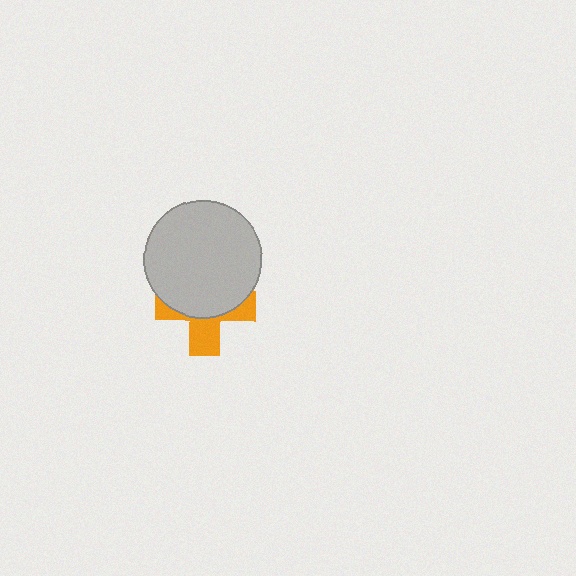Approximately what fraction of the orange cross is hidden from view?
Roughly 60% of the orange cross is hidden behind the light gray circle.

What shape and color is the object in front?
The object in front is a light gray circle.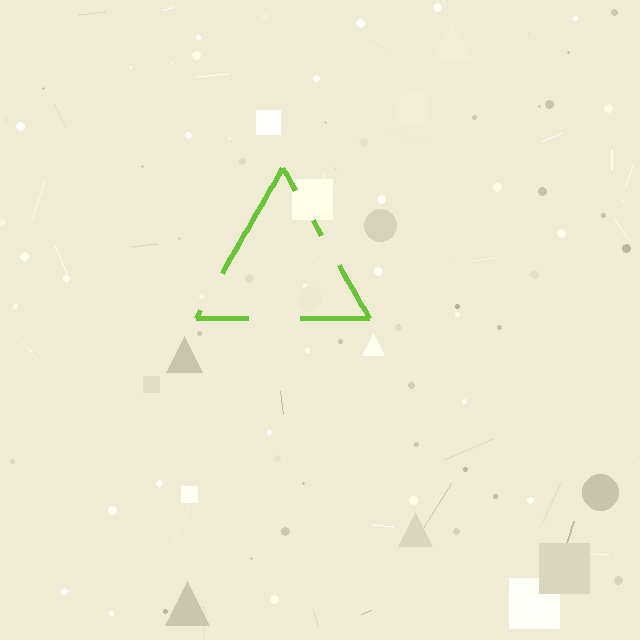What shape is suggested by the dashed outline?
The dashed outline suggests a triangle.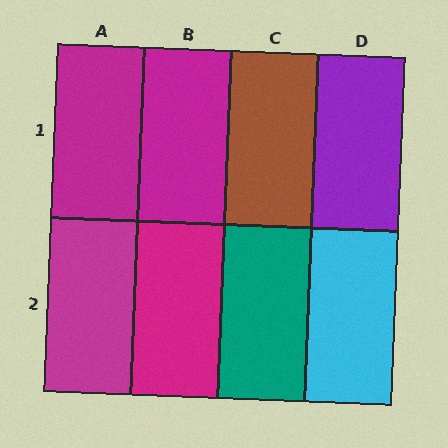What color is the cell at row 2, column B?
Magenta.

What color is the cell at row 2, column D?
Cyan.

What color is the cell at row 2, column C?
Teal.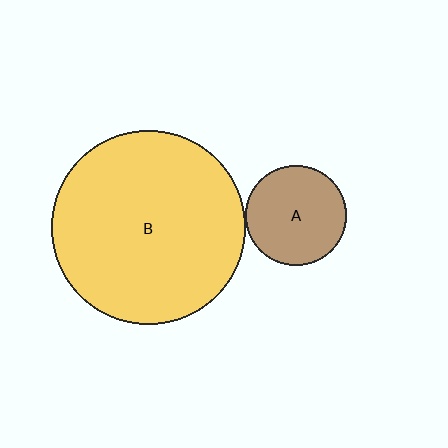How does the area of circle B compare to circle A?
Approximately 3.7 times.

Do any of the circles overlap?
No, none of the circles overlap.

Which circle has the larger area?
Circle B (yellow).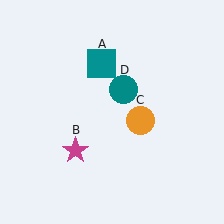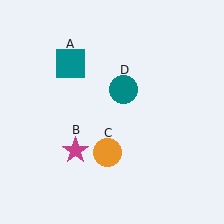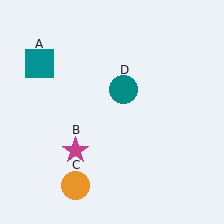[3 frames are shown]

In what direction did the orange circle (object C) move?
The orange circle (object C) moved down and to the left.